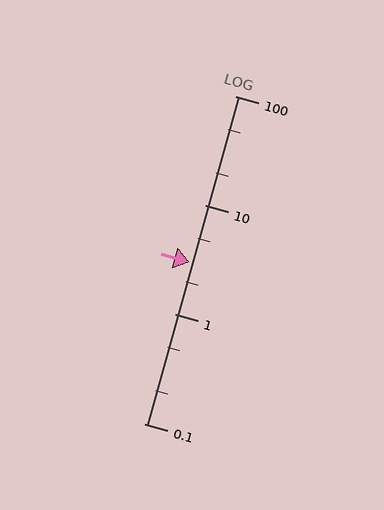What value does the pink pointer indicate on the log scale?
The pointer indicates approximately 3.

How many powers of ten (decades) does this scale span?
The scale spans 3 decades, from 0.1 to 100.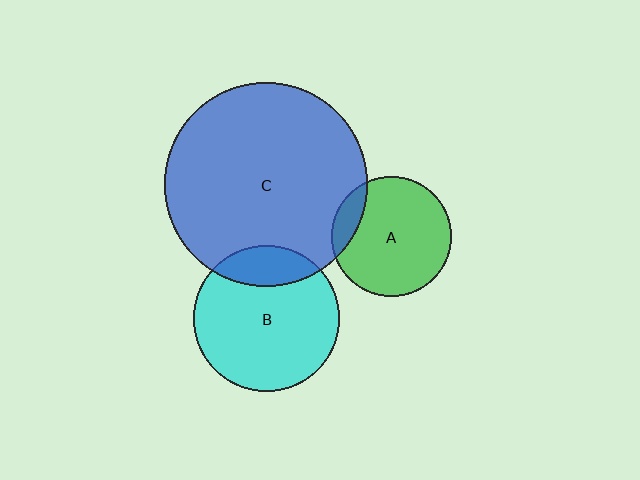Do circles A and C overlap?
Yes.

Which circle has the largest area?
Circle C (blue).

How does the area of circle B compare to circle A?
Approximately 1.5 times.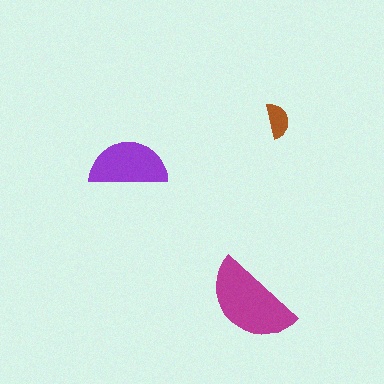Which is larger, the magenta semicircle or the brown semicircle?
The magenta one.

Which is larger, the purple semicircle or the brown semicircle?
The purple one.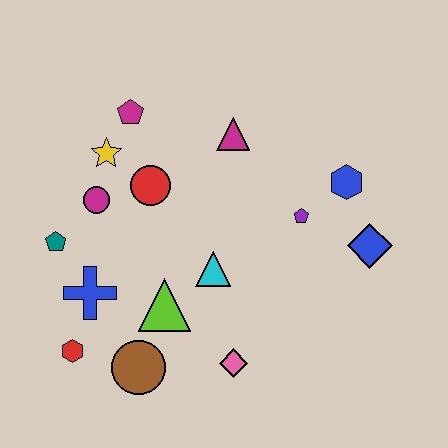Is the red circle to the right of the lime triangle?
No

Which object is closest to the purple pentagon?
The blue hexagon is closest to the purple pentagon.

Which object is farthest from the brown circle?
The blue hexagon is farthest from the brown circle.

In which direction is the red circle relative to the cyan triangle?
The red circle is above the cyan triangle.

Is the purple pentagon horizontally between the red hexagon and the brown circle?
No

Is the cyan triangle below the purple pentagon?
Yes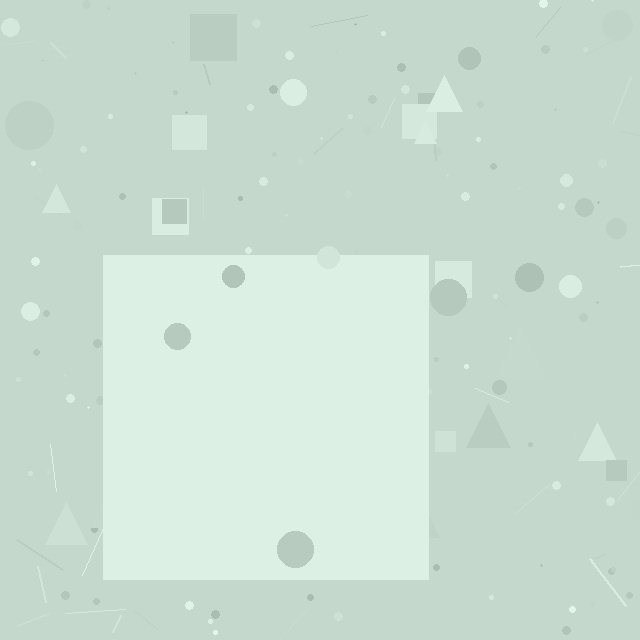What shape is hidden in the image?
A square is hidden in the image.